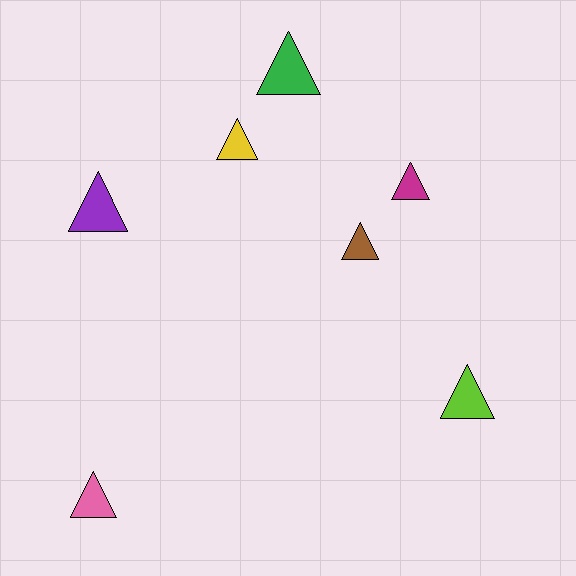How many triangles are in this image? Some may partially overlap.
There are 7 triangles.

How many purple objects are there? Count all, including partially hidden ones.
There is 1 purple object.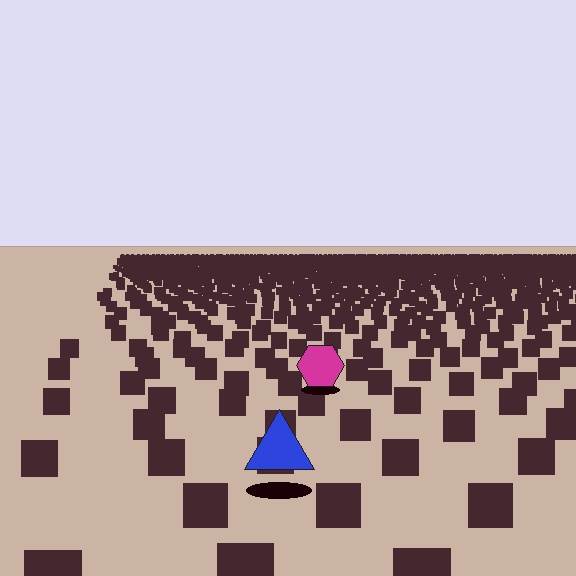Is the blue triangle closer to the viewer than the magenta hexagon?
Yes. The blue triangle is closer — you can tell from the texture gradient: the ground texture is coarser near it.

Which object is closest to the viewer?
The blue triangle is closest. The texture marks near it are larger and more spread out.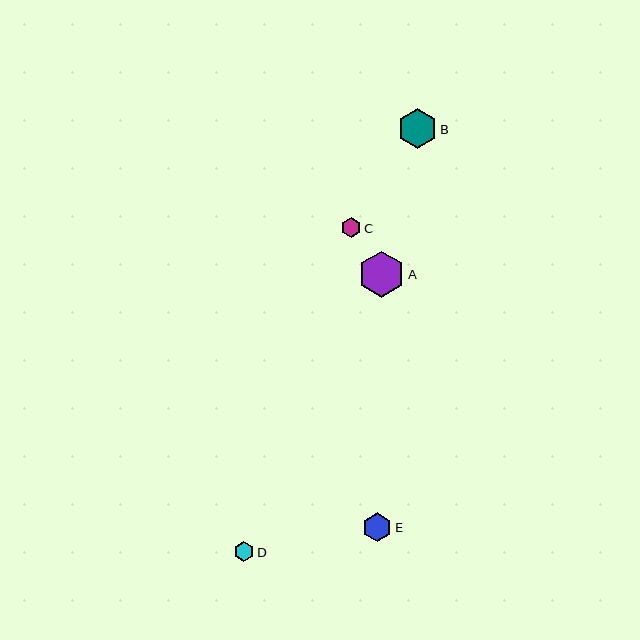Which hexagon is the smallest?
Hexagon D is the smallest with a size of approximately 20 pixels.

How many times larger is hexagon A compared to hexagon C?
Hexagon A is approximately 2.2 times the size of hexagon C.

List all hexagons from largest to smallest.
From largest to smallest: A, B, E, C, D.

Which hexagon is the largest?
Hexagon A is the largest with a size of approximately 46 pixels.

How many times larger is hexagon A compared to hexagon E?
Hexagon A is approximately 1.6 times the size of hexagon E.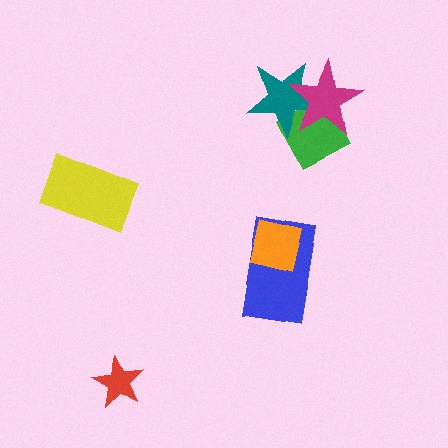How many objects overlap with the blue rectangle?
1 object overlaps with the blue rectangle.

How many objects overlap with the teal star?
2 objects overlap with the teal star.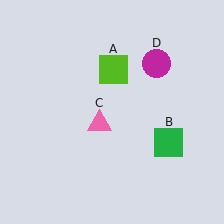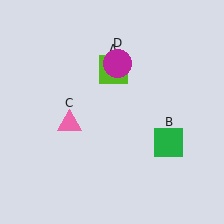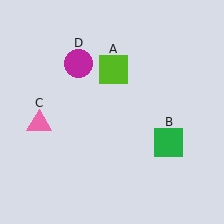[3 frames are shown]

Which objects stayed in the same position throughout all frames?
Lime square (object A) and green square (object B) remained stationary.